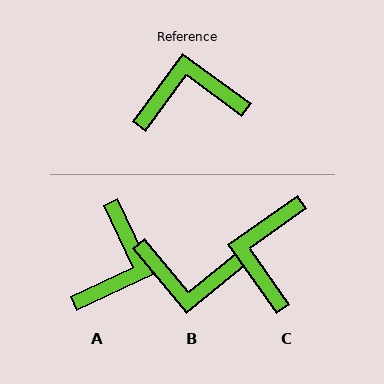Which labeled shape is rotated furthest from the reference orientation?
B, about 165 degrees away.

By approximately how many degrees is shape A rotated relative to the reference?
Approximately 119 degrees clockwise.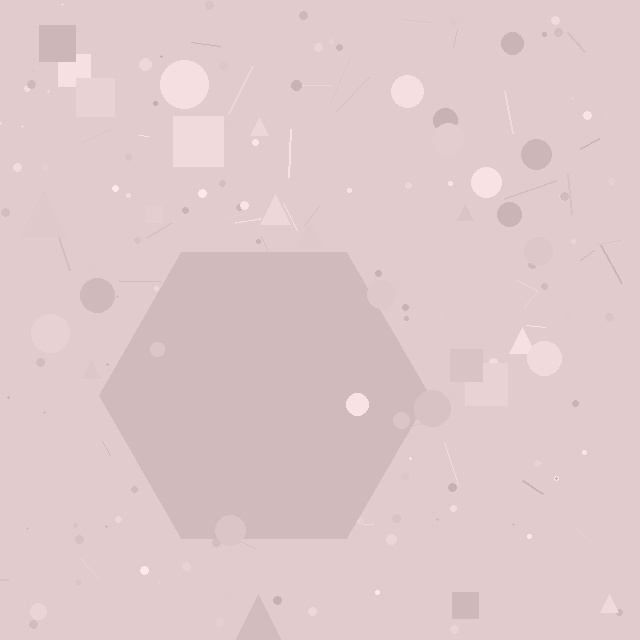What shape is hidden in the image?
A hexagon is hidden in the image.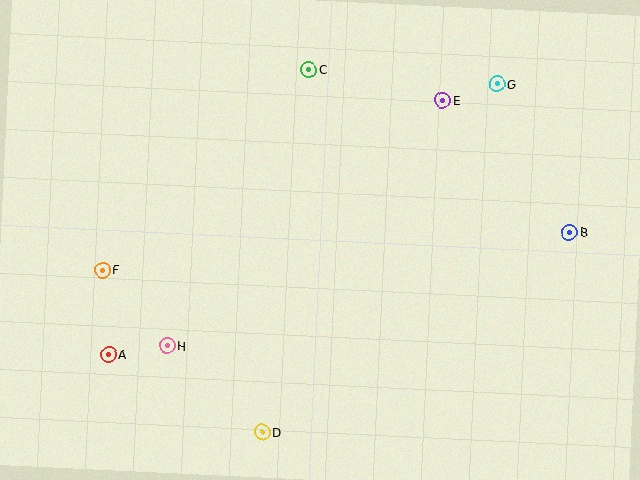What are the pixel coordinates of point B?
Point B is at (569, 232).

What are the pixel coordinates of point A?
Point A is at (109, 354).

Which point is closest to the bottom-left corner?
Point A is closest to the bottom-left corner.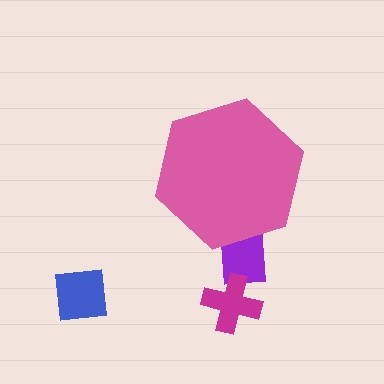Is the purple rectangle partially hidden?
Yes, the purple rectangle is partially hidden behind the pink hexagon.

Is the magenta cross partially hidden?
No, the magenta cross is fully visible.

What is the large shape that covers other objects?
A pink hexagon.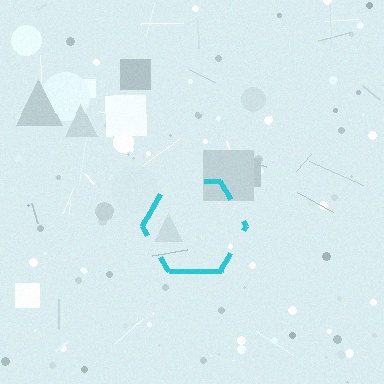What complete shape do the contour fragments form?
The contour fragments form a hexagon.